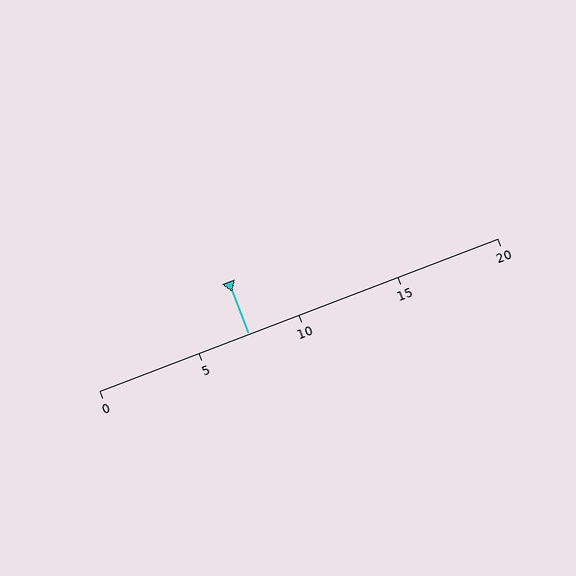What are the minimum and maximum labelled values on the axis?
The axis runs from 0 to 20.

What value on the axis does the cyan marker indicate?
The marker indicates approximately 7.5.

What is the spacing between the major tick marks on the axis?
The major ticks are spaced 5 apart.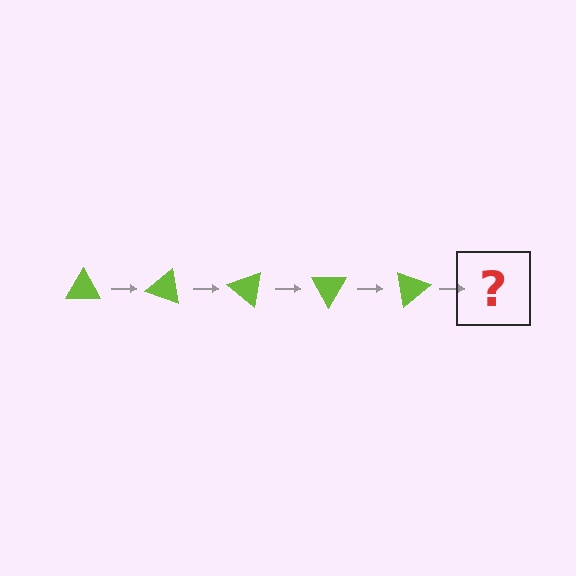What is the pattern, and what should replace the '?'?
The pattern is that the triangle rotates 20 degrees each step. The '?' should be a lime triangle rotated 100 degrees.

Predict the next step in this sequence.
The next step is a lime triangle rotated 100 degrees.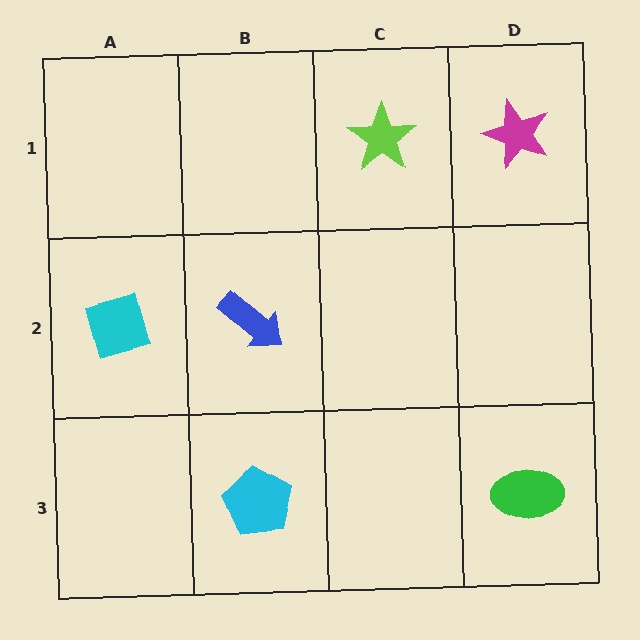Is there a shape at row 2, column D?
No, that cell is empty.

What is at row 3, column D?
A green ellipse.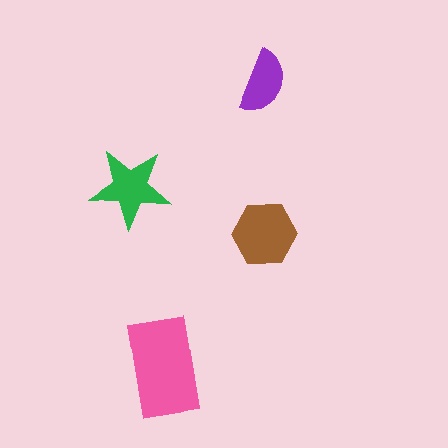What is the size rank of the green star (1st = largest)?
3rd.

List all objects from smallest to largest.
The purple semicircle, the green star, the brown hexagon, the pink rectangle.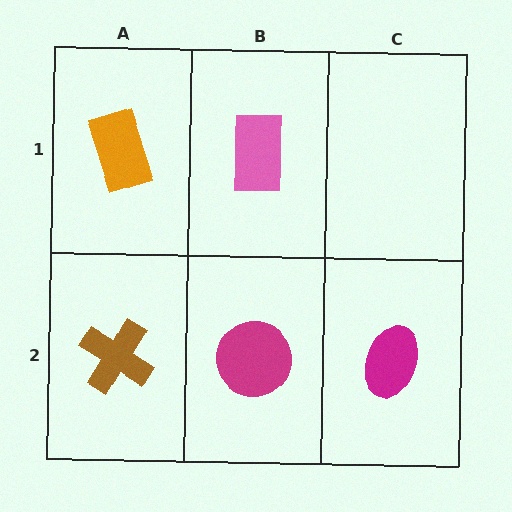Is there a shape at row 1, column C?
No, that cell is empty.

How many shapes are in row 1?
2 shapes.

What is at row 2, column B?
A magenta circle.